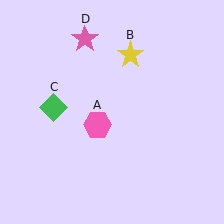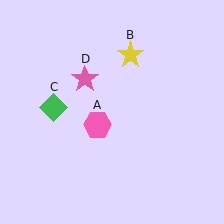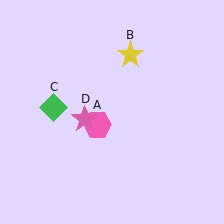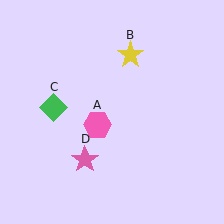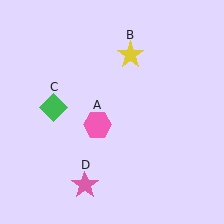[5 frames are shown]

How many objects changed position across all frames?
1 object changed position: pink star (object D).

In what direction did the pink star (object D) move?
The pink star (object D) moved down.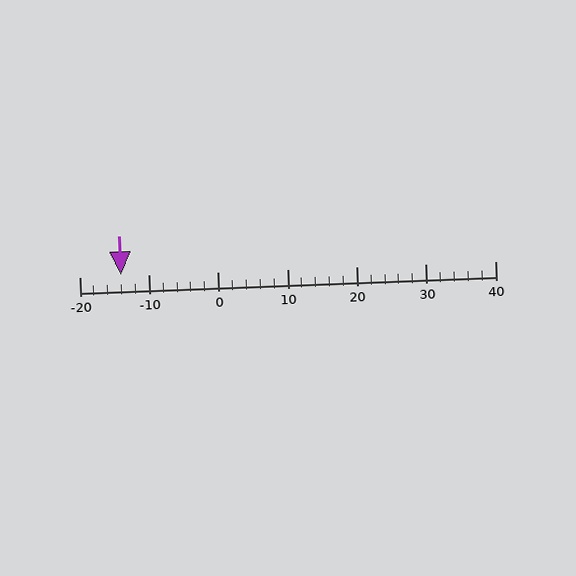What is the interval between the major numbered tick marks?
The major tick marks are spaced 10 units apart.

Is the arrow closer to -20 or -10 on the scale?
The arrow is closer to -10.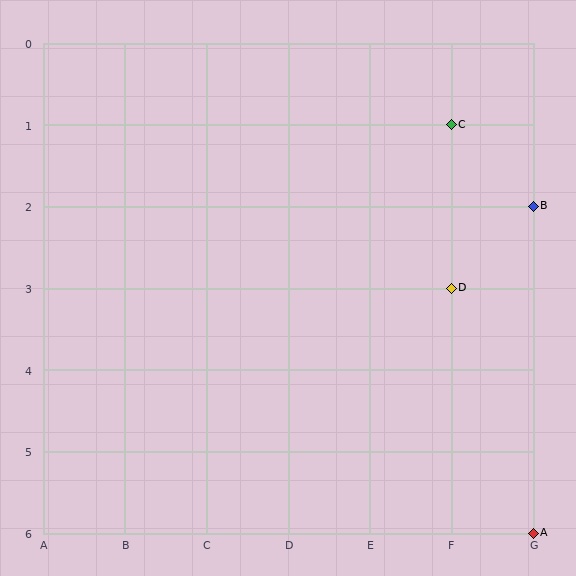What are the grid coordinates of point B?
Point B is at grid coordinates (G, 2).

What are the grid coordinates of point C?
Point C is at grid coordinates (F, 1).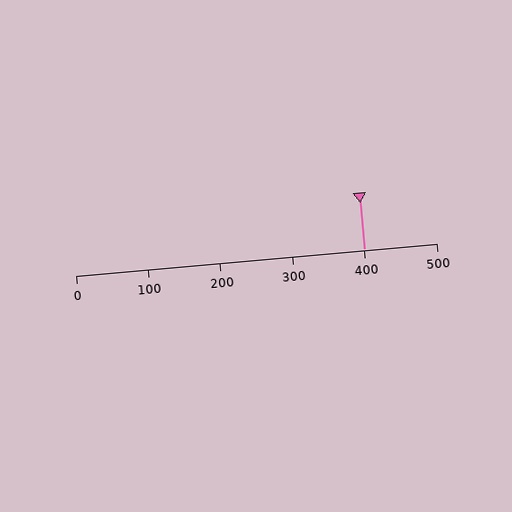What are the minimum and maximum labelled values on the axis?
The axis runs from 0 to 500.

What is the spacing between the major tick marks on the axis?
The major ticks are spaced 100 apart.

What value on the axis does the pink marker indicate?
The marker indicates approximately 400.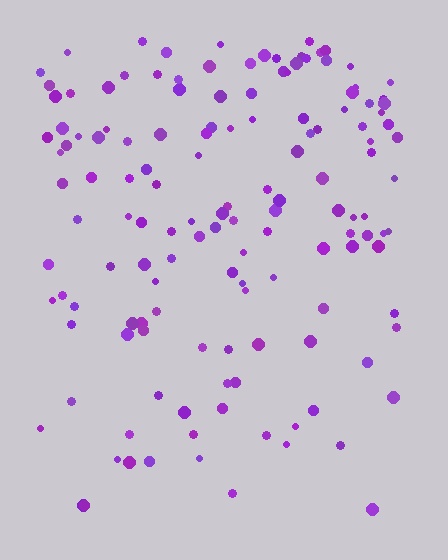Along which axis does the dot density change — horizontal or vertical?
Vertical.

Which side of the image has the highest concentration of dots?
The top.